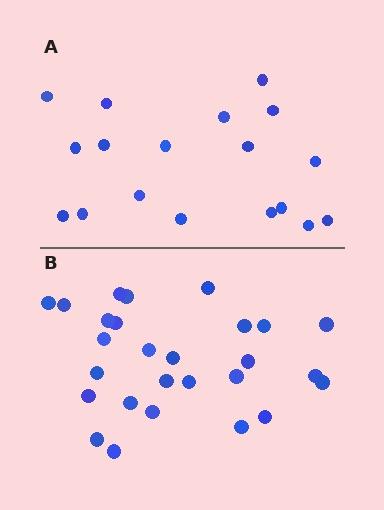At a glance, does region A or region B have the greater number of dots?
Region B (the bottom region) has more dots.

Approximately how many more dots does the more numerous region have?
Region B has roughly 8 or so more dots than region A.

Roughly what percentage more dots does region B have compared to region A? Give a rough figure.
About 50% more.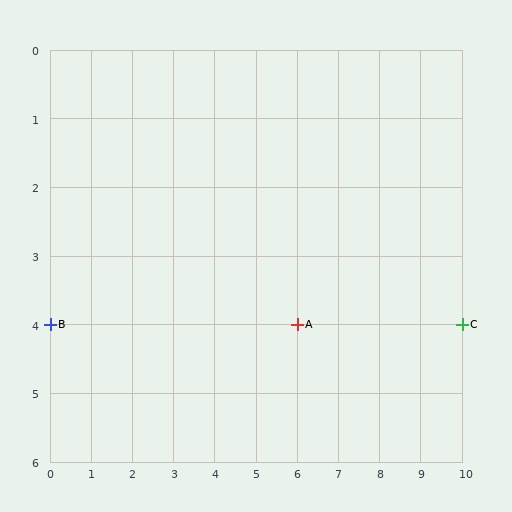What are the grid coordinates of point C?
Point C is at grid coordinates (10, 4).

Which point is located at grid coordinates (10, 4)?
Point C is at (10, 4).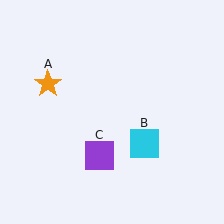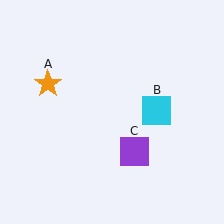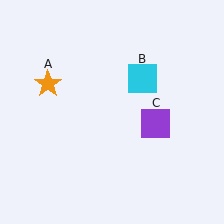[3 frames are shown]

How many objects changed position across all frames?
2 objects changed position: cyan square (object B), purple square (object C).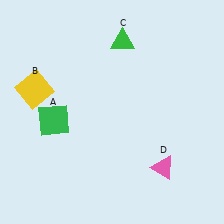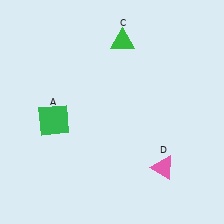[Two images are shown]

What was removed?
The yellow square (B) was removed in Image 2.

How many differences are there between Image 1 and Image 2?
There is 1 difference between the two images.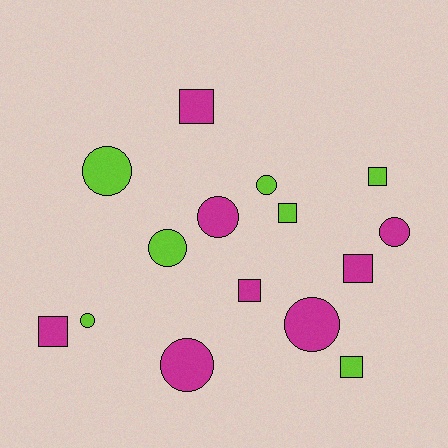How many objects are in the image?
There are 15 objects.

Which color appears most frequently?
Magenta, with 8 objects.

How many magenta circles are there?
There are 4 magenta circles.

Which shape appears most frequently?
Circle, with 8 objects.